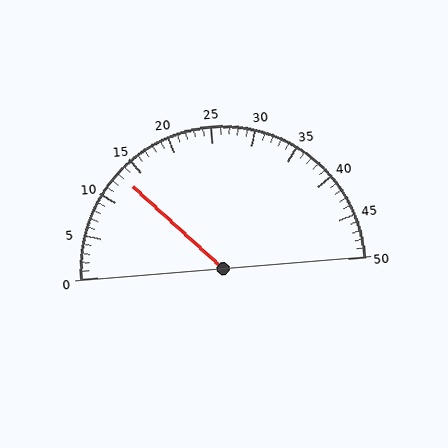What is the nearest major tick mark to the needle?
The nearest major tick mark is 15.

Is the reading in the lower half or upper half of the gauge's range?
The reading is in the lower half of the range (0 to 50).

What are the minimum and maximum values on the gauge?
The gauge ranges from 0 to 50.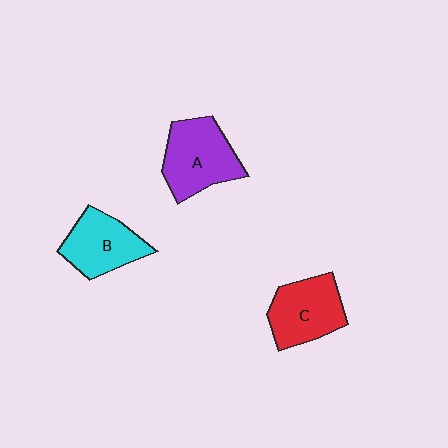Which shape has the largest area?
Shape A (purple).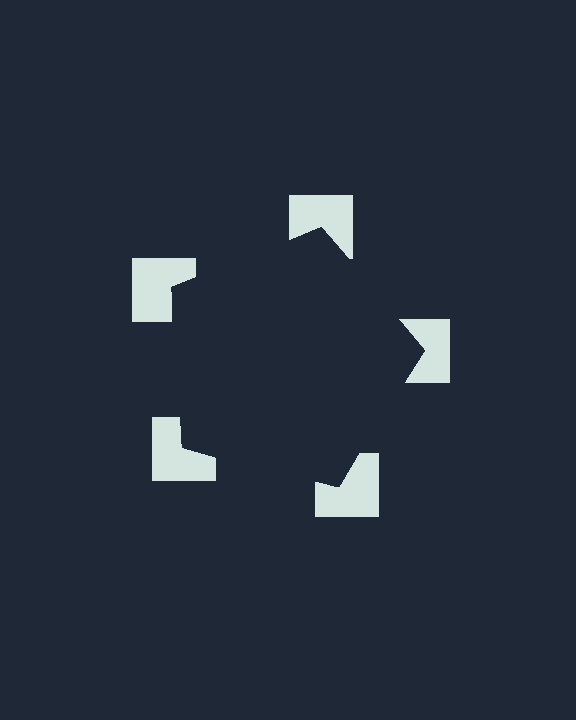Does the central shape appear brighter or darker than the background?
It typically appears slightly darker than the background, even though no actual brightness change is drawn.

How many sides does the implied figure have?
5 sides.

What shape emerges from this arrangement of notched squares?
An illusory pentagon — its edges are inferred from the aligned wedge cuts in the notched squares, not physically drawn.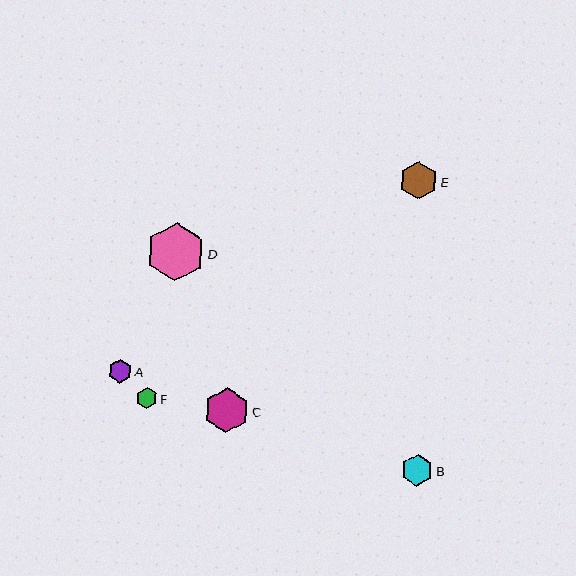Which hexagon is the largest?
Hexagon D is the largest with a size of approximately 58 pixels.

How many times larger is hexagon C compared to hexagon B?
Hexagon C is approximately 1.4 times the size of hexagon B.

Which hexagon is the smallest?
Hexagon F is the smallest with a size of approximately 20 pixels.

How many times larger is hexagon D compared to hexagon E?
Hexagon D is approximately 1.5 times the size of hexagon E.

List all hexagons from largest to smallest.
From largest to smallest: D, C, E, B, A, F.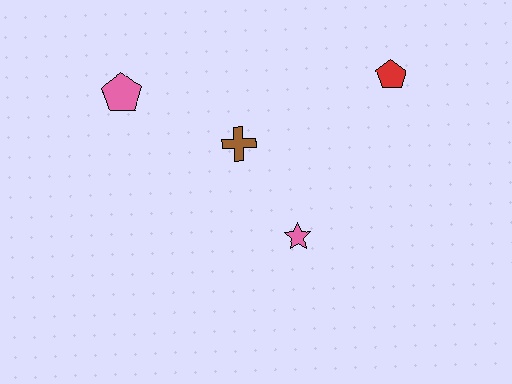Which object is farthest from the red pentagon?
The pink pentagon is farthest from the red pentagon.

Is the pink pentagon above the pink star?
Yes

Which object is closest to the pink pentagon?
The brown cross is closest to the pink pentagon.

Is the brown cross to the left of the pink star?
Yes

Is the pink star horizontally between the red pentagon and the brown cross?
Yes